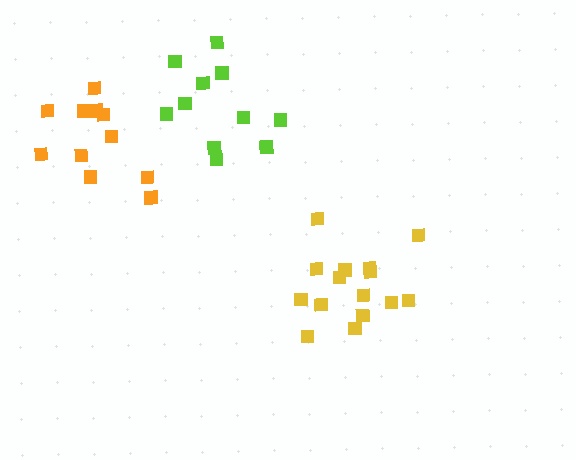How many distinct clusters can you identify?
There are 3 distinct clusters.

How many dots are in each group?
Group 1: 15 dots, Group 2: 11 dots, Group 3: 11 dots (37 total).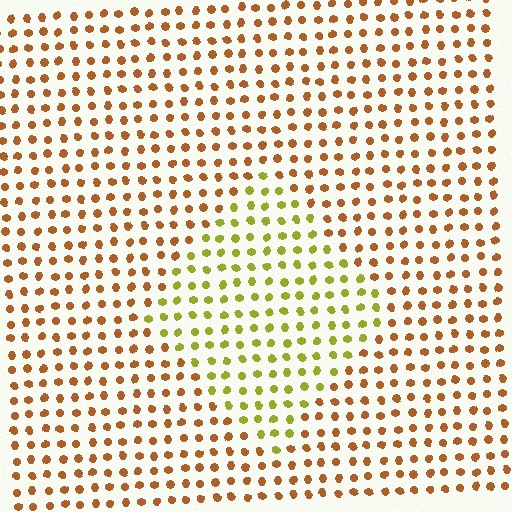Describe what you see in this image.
The image is filled with small brown elements in a uniform arrangement. A diamond-shaped region is visible where the elements are tinted to a slightly different hue, forming a subtle color boundary.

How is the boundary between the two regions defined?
The boundary is defined purely by a slight shift in hue (about 45 degrees). Spacing, size, and orientation are identical on both sides.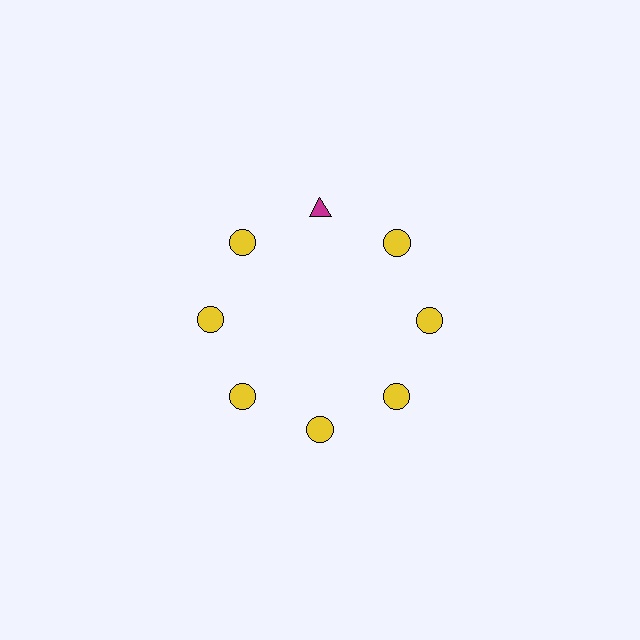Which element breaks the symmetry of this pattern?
The magenta triangle at roughly the 12 o'clock position breaks the symmetry. All other shapes are yellow circles.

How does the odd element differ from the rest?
It differs in both color (magenta instead of yellow) and shape (triangle instead of circle).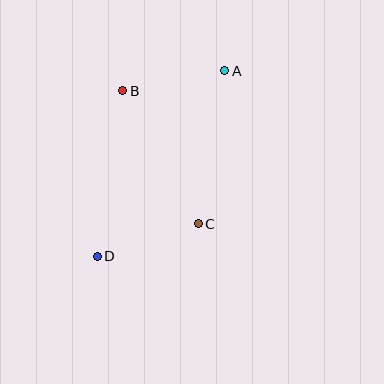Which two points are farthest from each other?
Points A and D are farthest from each other.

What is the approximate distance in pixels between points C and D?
The distance between C and D is approximately 106 pixels.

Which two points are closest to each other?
Points A and B are closest to each other.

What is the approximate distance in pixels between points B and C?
The distance between B and C is approximately 153 pixels.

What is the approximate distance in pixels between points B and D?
The distance between B and D is approximately 167 pixels.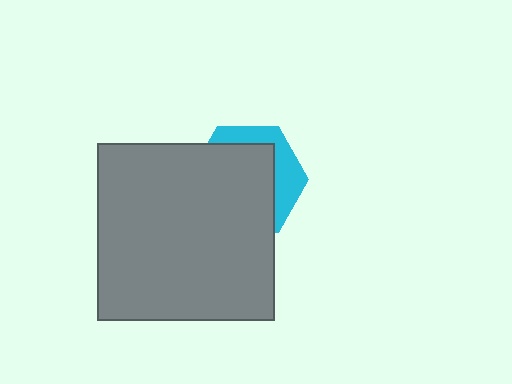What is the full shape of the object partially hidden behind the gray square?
The partially hidden object is a cyan hexagon.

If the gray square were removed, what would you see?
You would see the complete cyan hexagon.